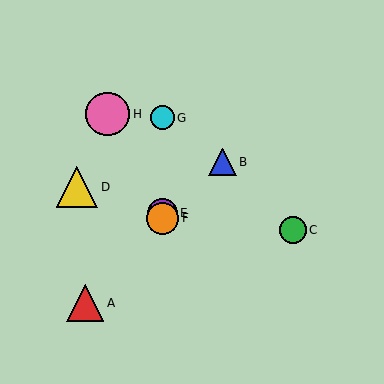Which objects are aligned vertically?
Objects E, F, G are aligned vertically.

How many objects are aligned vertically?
3 objects (E, F, G) are aligned vertically.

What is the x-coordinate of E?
Object E is at x≈163.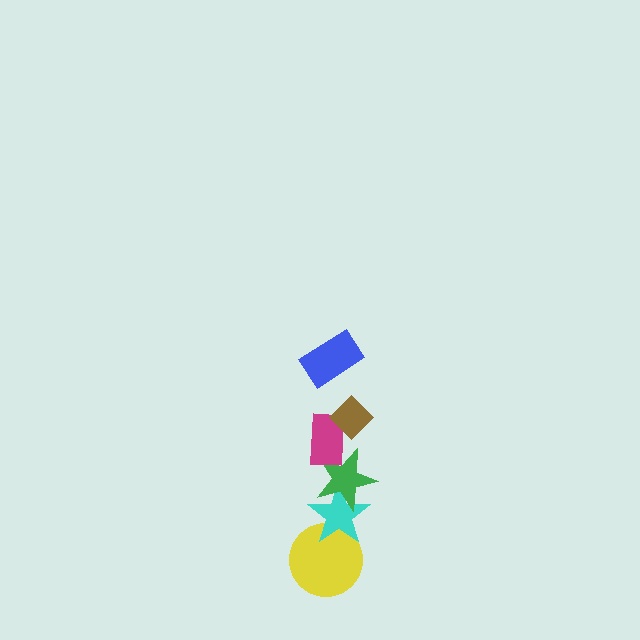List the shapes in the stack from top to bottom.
From top to bottom: the blue rectangle, the brown diamond, the magenta rectangle, the green star, the cyan star, the yellow circle.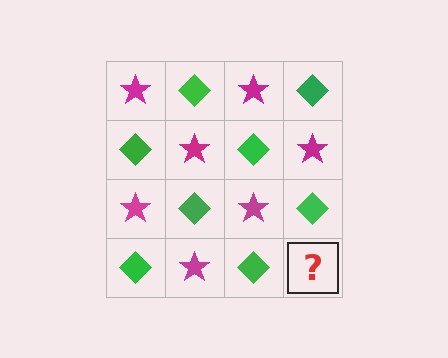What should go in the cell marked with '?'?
The missing cell should contain a magenta star.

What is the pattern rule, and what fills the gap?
The rule is that it alternates magenta star and green diamond in a checkerboard pattern. The gap should be filled with a magenta star.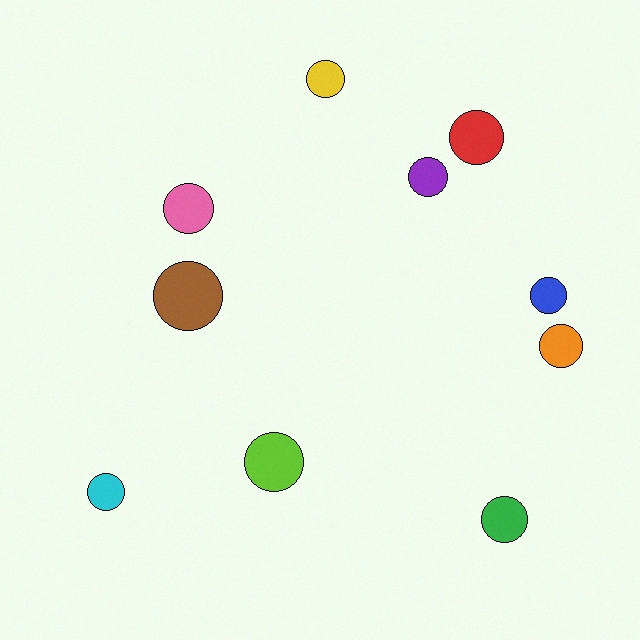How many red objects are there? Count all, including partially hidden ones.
There is 1 red object.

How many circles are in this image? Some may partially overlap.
There are 10 circles.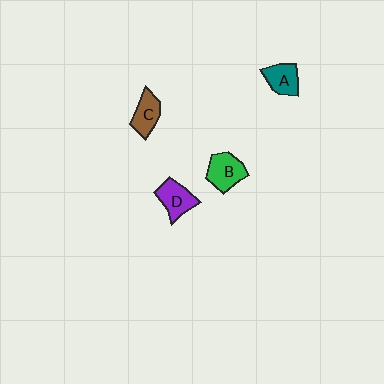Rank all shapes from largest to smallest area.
From largest to smallest: B (green), D (purple), A (teal), C (brown).